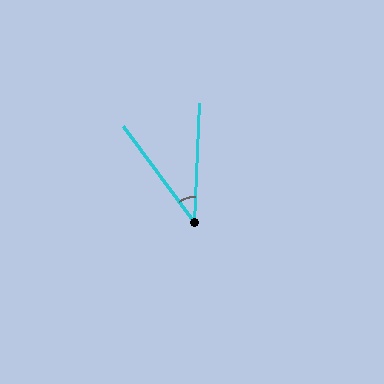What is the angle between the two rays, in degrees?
Approximately 39 degrees.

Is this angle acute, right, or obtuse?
It is acute.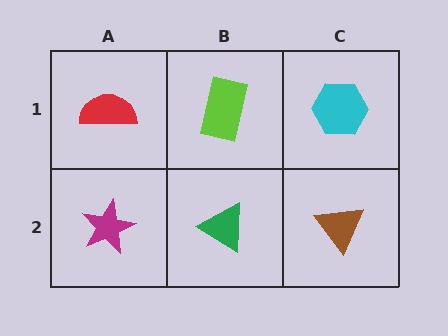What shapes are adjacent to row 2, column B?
A lime rectangle (row 1, column B), a magenta star (row 2, column A), a brown triangle (row 2, column C).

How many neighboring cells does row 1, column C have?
2.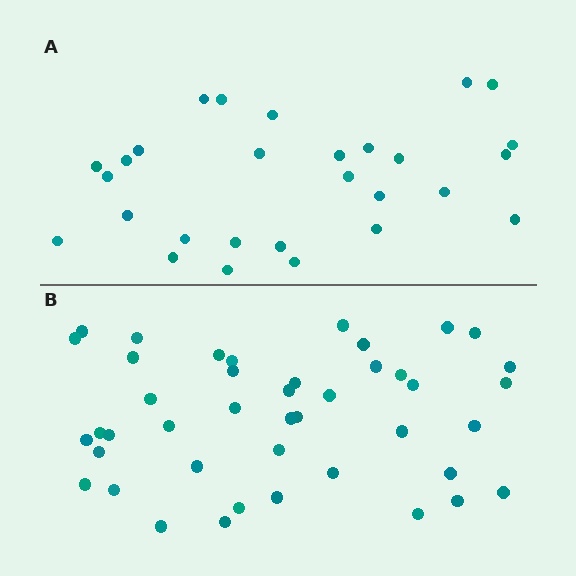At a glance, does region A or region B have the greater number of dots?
Region B (the bottom region) has more dots.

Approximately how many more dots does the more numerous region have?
Region B has approximately 15 more dots than region A.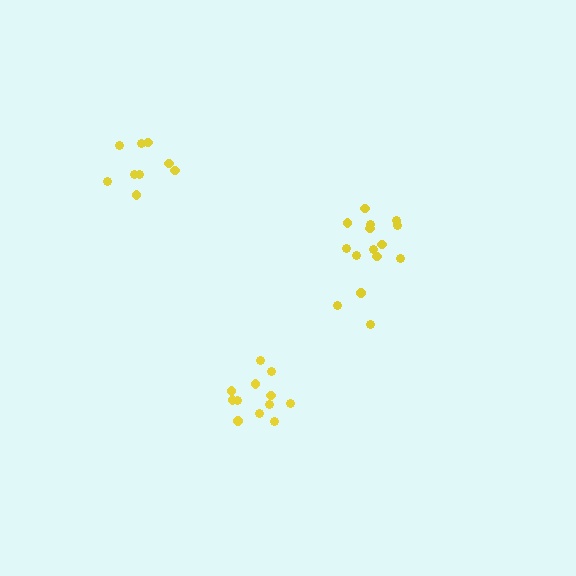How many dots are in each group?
Group 1: 12 dots, Group 2: 15 dots, Group 3: 9 dots (36 total).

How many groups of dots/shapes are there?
There are 3 groups.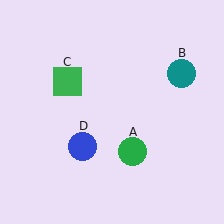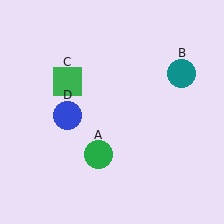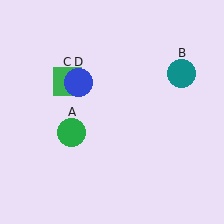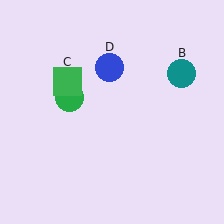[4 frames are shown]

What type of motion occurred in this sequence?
The green circle (object A), blue circle (object D) rotated clockwise around the center of the scene.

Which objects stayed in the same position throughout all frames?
Teal circle (object B) and green square (object C) remained stationary.